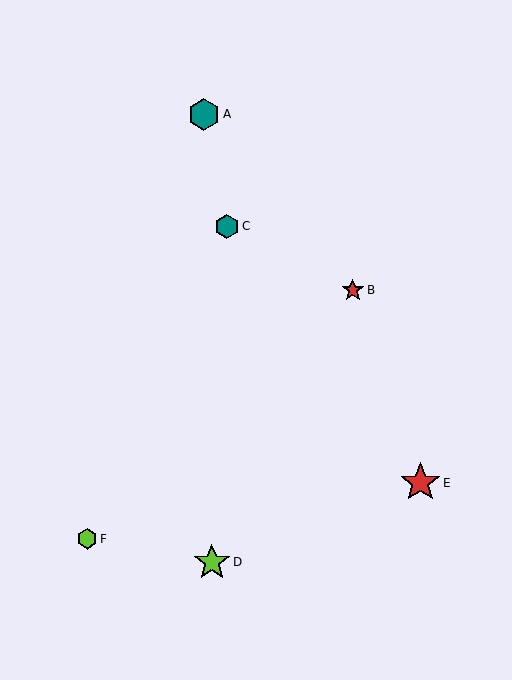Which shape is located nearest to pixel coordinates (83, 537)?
The lime hexagon (labeled F) at (87, 539) is nearest to that location.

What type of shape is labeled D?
Shape D is a lime star.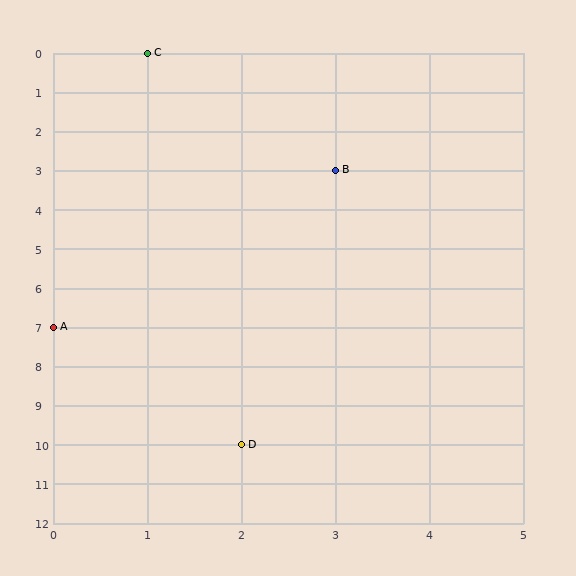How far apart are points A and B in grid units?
Points A and B are 3 columns and 4 rows apart (about 5.0 grid units diagonally).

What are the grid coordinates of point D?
Point D is at grid coordinates (2, 10).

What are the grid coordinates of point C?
Point C is at grid coordinates (1, 0).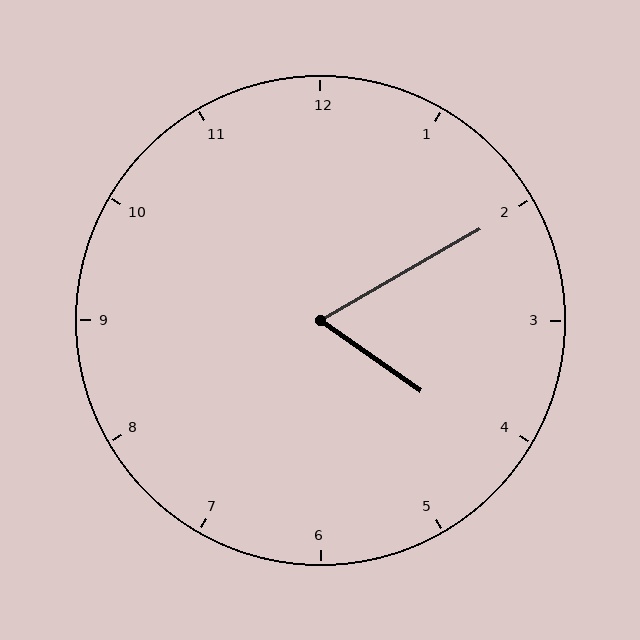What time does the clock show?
4:10.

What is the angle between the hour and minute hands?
Approximately 65 degrees.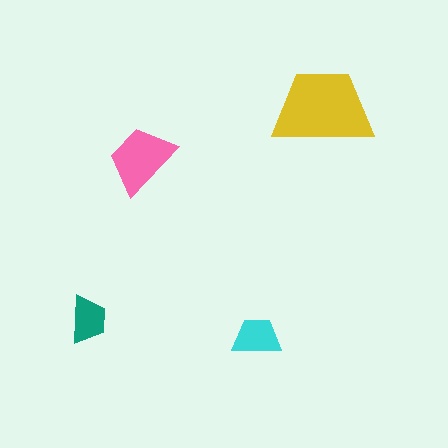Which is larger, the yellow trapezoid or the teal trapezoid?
The yellow one.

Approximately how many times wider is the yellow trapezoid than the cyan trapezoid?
About 2 times wider.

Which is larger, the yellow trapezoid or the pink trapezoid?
The yellow one.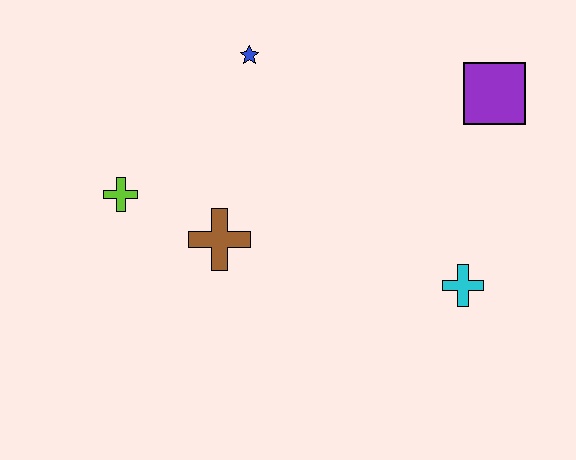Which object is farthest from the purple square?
The lime cross is farthest from the purple square.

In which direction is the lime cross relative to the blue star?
The lime cross is below the blue star.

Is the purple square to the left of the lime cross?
No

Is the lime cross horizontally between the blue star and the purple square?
No